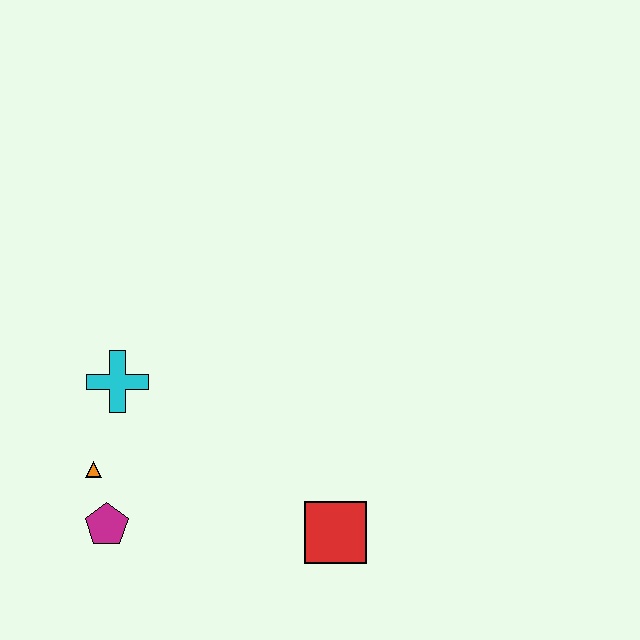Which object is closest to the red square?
The magenta pentagon is closest to the red square.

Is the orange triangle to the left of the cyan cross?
Yes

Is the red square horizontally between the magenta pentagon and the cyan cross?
No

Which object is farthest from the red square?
The cyan cross is farthest from the red square.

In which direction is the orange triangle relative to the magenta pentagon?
The orange triangle is above the magenta pentagon.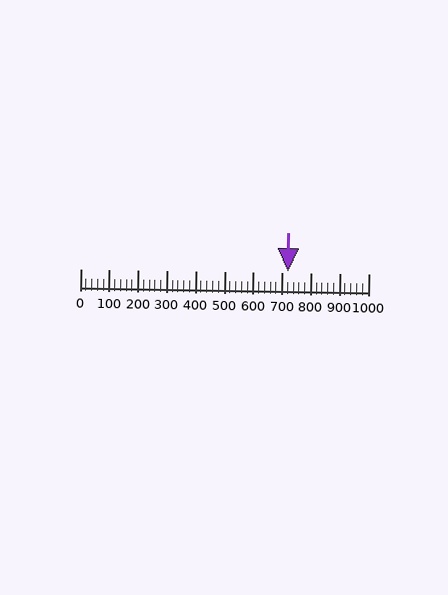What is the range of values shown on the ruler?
The ruler shows values from 0 to 1000.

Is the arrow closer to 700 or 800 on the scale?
The arrow is closer to 700.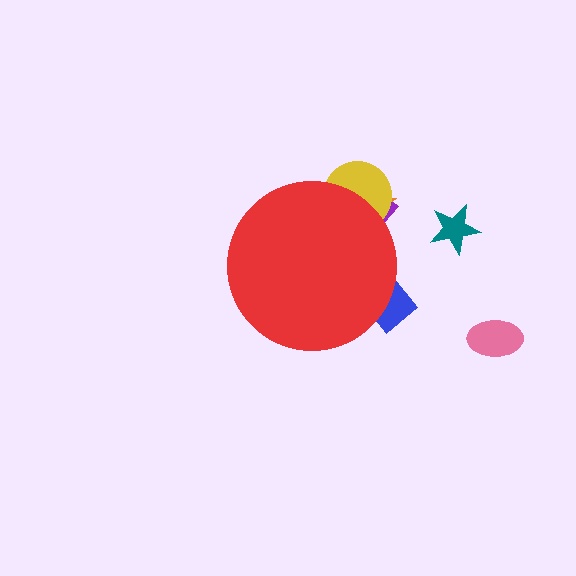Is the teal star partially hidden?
No, the teal star is fully visible.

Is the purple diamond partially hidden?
Yes, the purple diamond is partially hidden behind the red circle.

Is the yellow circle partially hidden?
Yes, the yellow circle is partially hidden behind the red circle.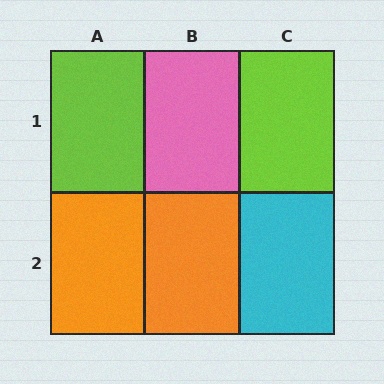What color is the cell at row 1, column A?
Lime.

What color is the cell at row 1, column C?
Lime.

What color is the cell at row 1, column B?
Pink.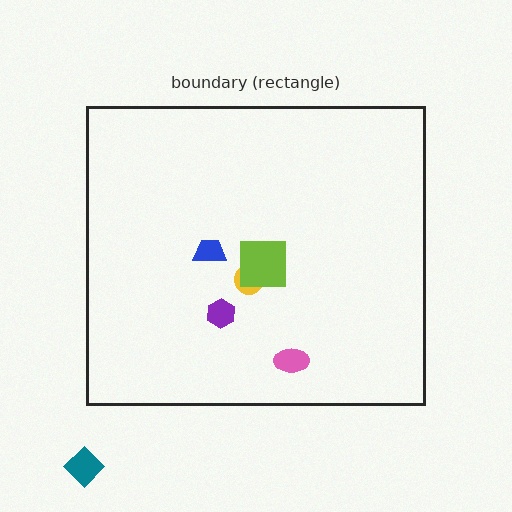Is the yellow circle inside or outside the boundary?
Inside.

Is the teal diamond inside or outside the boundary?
Outside.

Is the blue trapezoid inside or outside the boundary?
Inside.